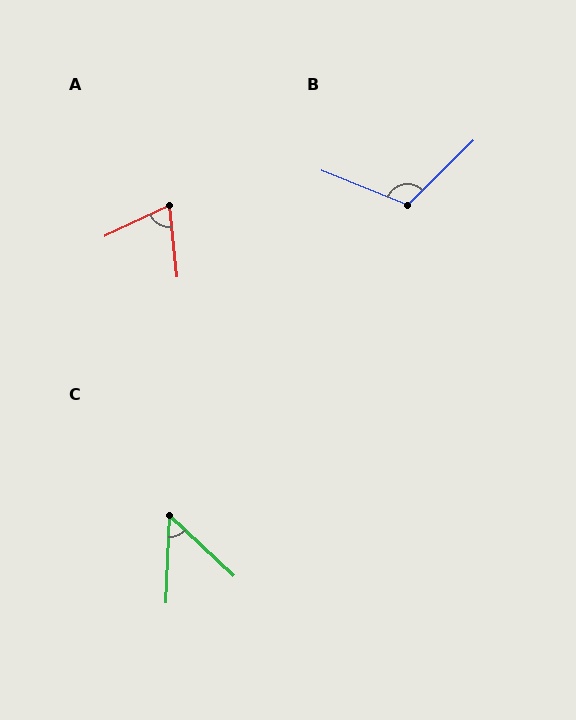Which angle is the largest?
B, at approximately 113 degrees.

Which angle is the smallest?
C, at approximately 49 degrees.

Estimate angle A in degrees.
Approximately 71 degrees.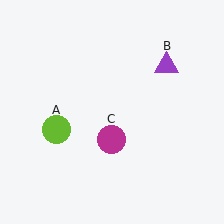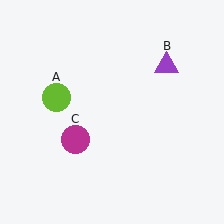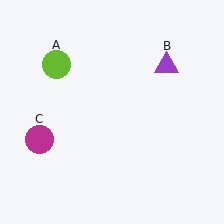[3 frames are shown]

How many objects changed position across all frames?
2 objects changed position: lime circle (object A), magenta circle (object C).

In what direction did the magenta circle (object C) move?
The magenta circle (object C) moved left.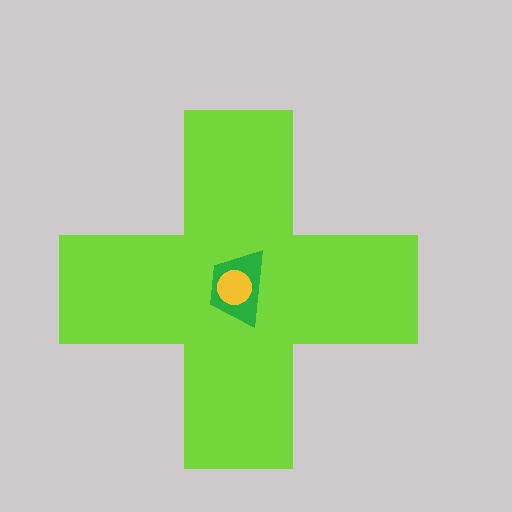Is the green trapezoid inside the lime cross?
Yes.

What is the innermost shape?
The yellow circle.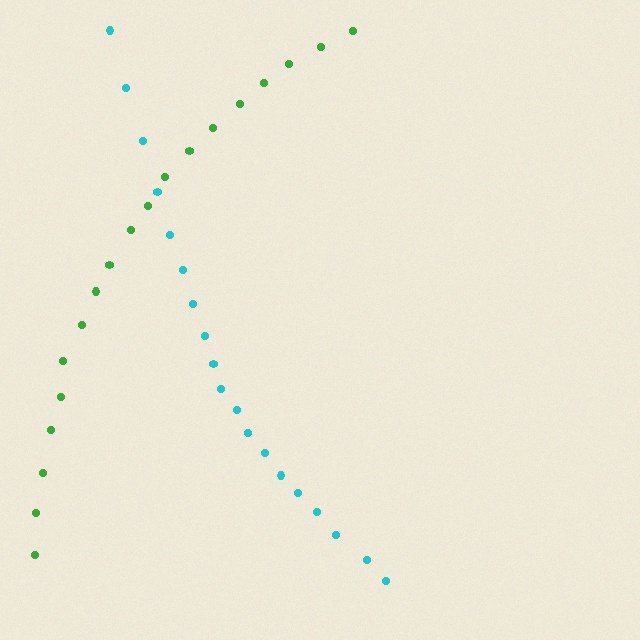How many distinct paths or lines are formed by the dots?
There are 2 distinct paths.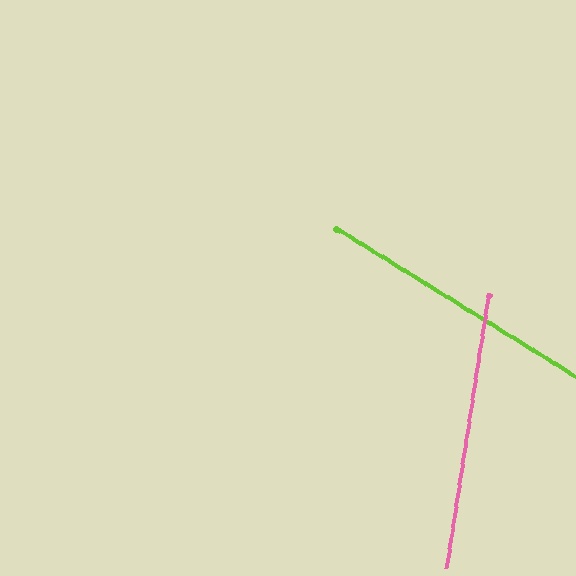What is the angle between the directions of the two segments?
Approximately 67 degrees.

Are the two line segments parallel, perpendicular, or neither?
Neither parallel nor perpendicular — they differ by about 67°.